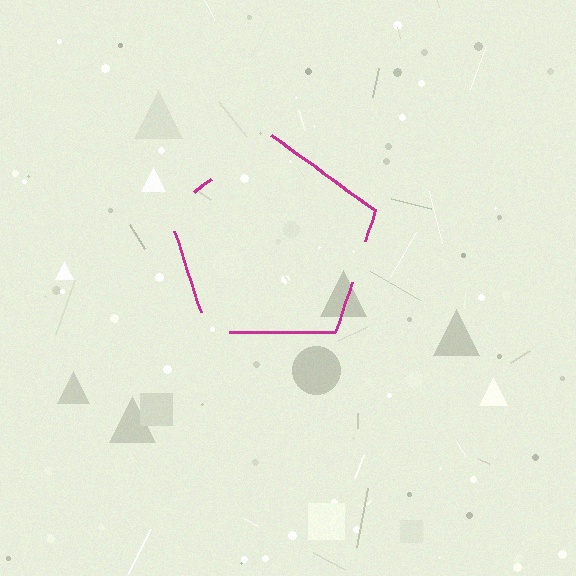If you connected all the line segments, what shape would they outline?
They would outline a pentagon.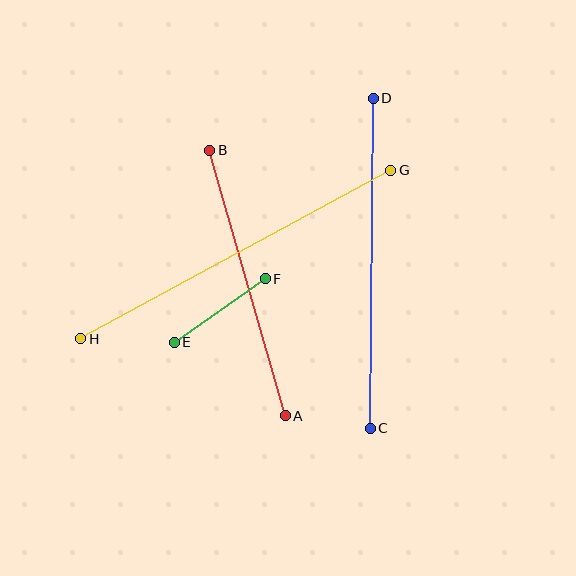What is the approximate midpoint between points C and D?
The midpoint is at approximately (372, 263) pixels.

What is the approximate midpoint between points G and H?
The midpoint is at approximately (236, 254) pixels.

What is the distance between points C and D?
The distance is approximately 330 pixels.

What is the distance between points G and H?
The distance is approximately 353 pixels.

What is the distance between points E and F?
The distance is approximately 111 pixels.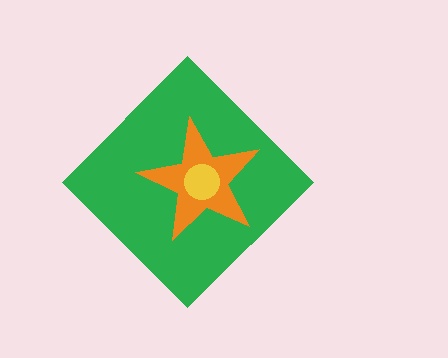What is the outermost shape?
The green diamond.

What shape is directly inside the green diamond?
The orange star.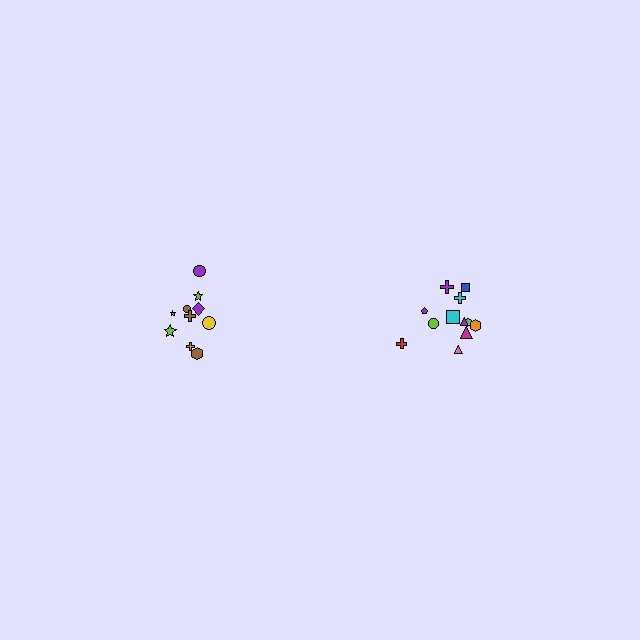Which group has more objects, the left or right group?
The right group.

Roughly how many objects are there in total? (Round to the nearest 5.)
Roughly 20 objects in total.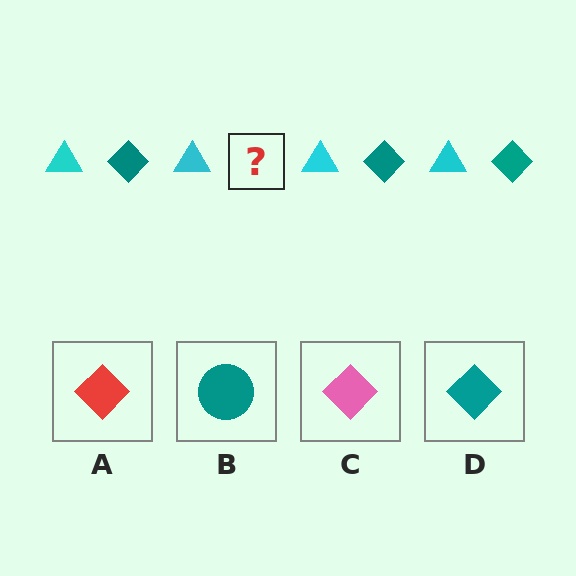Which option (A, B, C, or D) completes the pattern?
D.